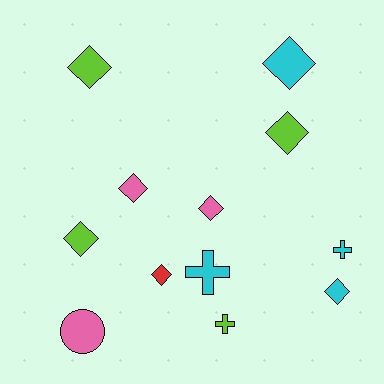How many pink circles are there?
There is 1 pink circle.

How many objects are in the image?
There are 12 objects.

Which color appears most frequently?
Cyan, with 4 objects.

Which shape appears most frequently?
Diamond, with 8 objects.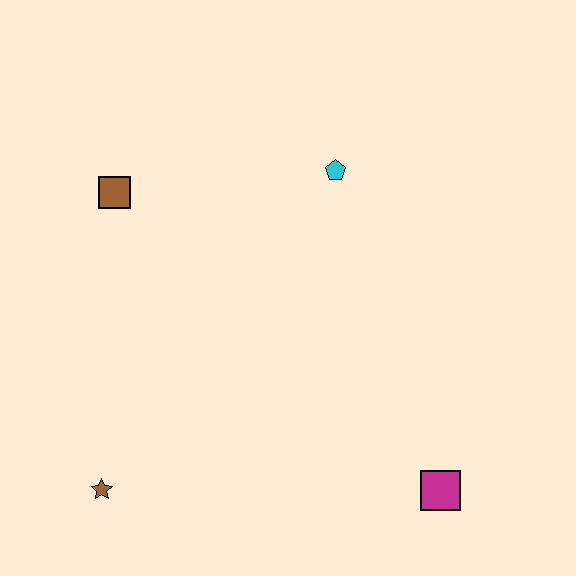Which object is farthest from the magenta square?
The brown square is farthest from the magenta square.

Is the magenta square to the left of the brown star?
No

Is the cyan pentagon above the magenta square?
Yes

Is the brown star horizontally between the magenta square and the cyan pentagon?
No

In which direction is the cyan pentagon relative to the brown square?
The cyan pentagon is to the right of the brown square.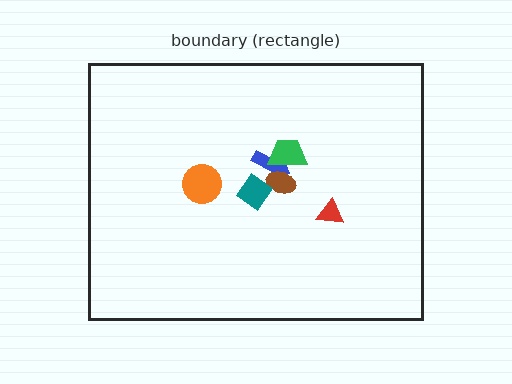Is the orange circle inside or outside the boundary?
Inside.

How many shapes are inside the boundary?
6 inside, 0 outside.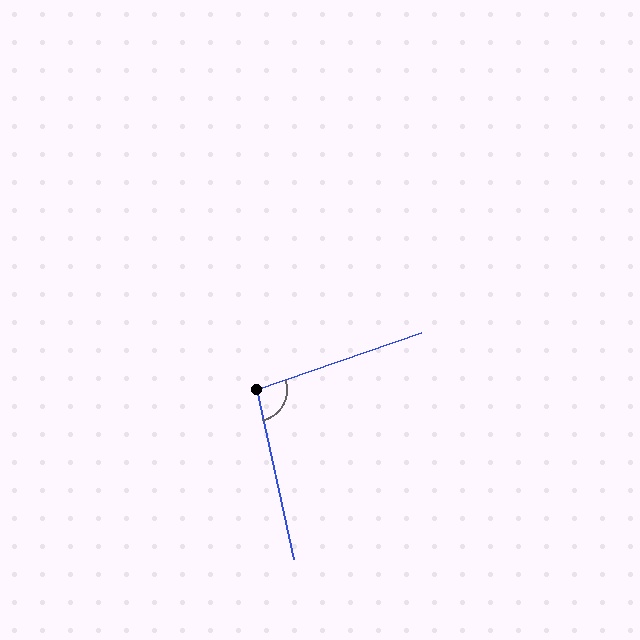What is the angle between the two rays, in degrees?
Approximately 97 degrees.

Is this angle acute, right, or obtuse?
It is obtuse.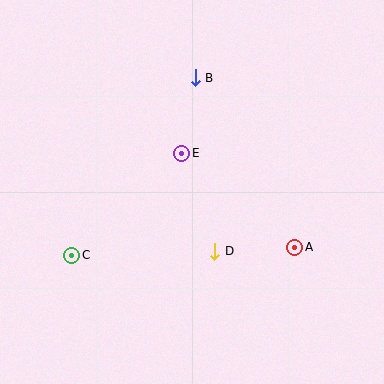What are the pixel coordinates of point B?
Point B is at (195, 78).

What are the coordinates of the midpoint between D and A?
The midpoint between D and A is at (255, 249).